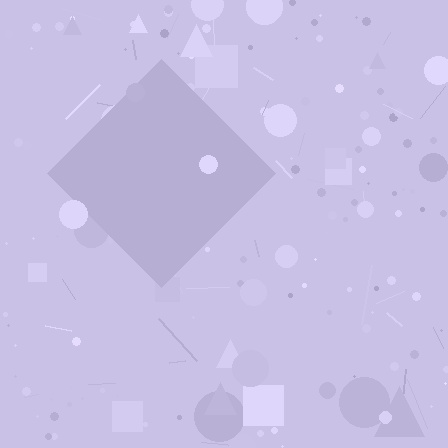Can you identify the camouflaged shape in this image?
The camouflaged shape is a diamond.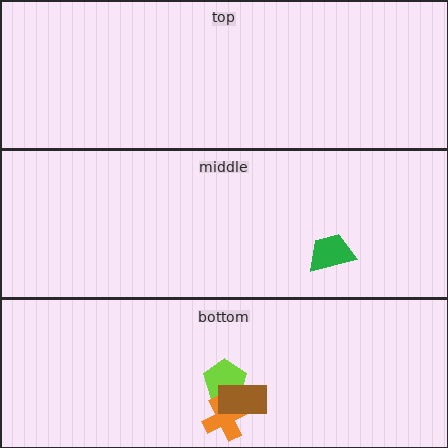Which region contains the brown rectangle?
The bottom region.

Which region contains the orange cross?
The bottom region.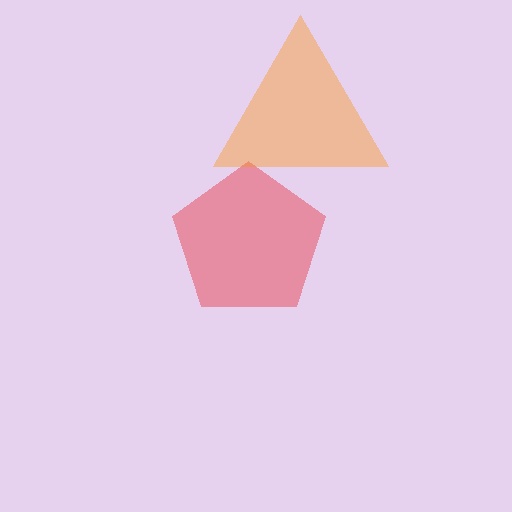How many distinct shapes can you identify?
There are 2 distinct shapes: a red pentagon, an orange triangle.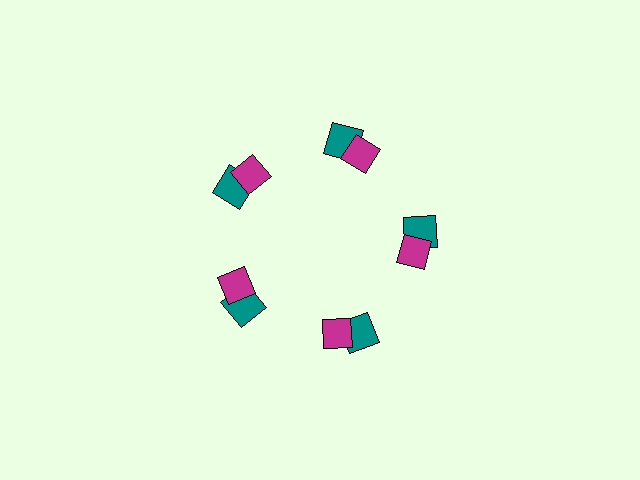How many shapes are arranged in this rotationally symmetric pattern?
There are 10 shapes, arranged in 5 groups of 2.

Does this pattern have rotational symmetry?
Yes, this pattern has 5-fold rotational symmetry. It looks the same after rotating 72 degrees around the center.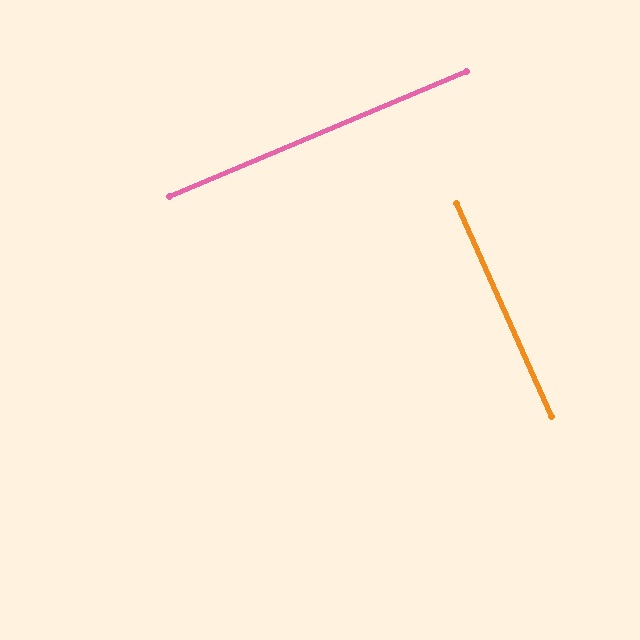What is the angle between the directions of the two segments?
Approximately 89 degrees.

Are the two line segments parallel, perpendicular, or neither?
Perpendicular — they meet at approximately 89°.